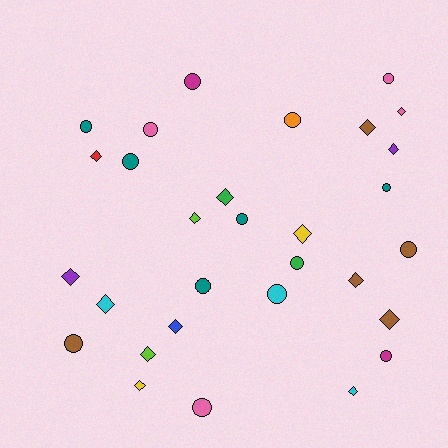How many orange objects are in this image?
There is 1 orange object.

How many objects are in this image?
There are 30 objects.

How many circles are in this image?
There are 15 circles.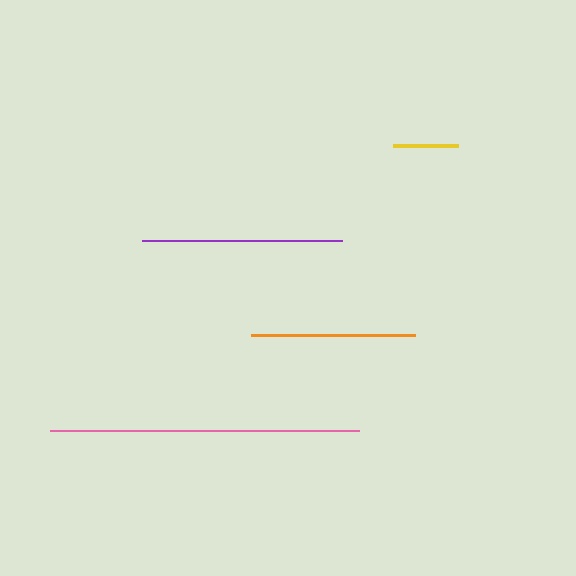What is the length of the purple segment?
The purple segment is approximately 200 pixels long.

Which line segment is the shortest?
The yellow line is the shortest at approximately 65 pixels.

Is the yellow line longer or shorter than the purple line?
The purple line is longer than the yellow line.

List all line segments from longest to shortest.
From longest to shortest: pink, purple, orange, yellow.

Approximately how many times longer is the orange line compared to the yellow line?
The orange line is approximately 2.5 times the length of the yellow line.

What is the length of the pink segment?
The pink segment is approximately 309 pixels long.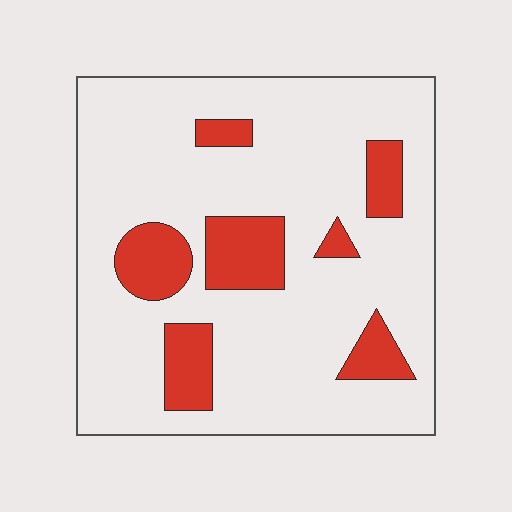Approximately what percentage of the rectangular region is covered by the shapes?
Approximately 20%.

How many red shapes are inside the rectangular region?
7.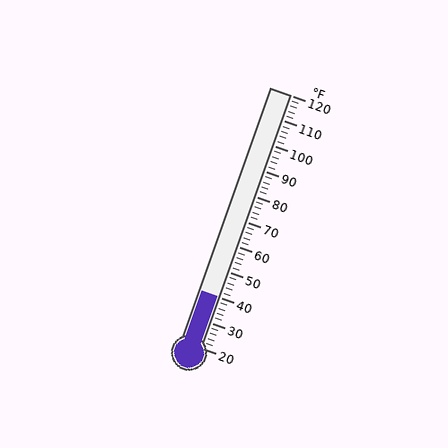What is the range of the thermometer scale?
The thermometer scale ranges from 20°F to 120°F.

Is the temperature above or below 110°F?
The temperature is below 110°F.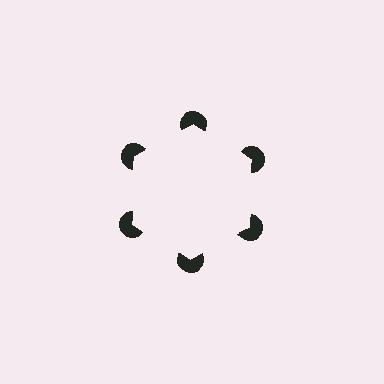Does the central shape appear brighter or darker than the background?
It typically appears slightly brighter than the background, even though no actual brightness change is drawn.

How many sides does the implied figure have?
6 sides.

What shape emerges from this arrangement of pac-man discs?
An illusory hexagon — its edges are inferred from the aligned wedge cuts in the pac-man discs, not physically drawn.